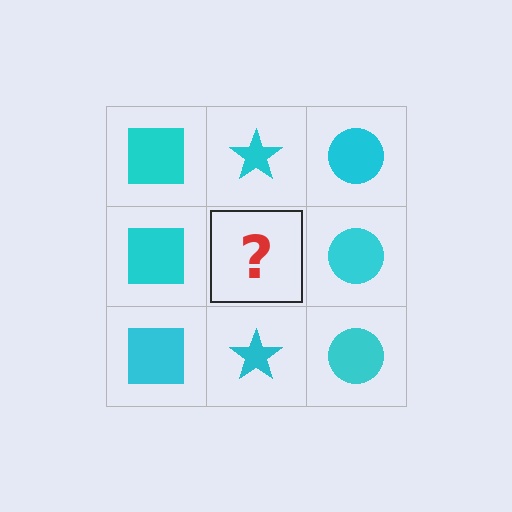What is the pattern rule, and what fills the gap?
The rule is that each column has a consistent shape. The gap should be filled with a cyan star.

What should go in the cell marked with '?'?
The missing cell should contain a cyan star.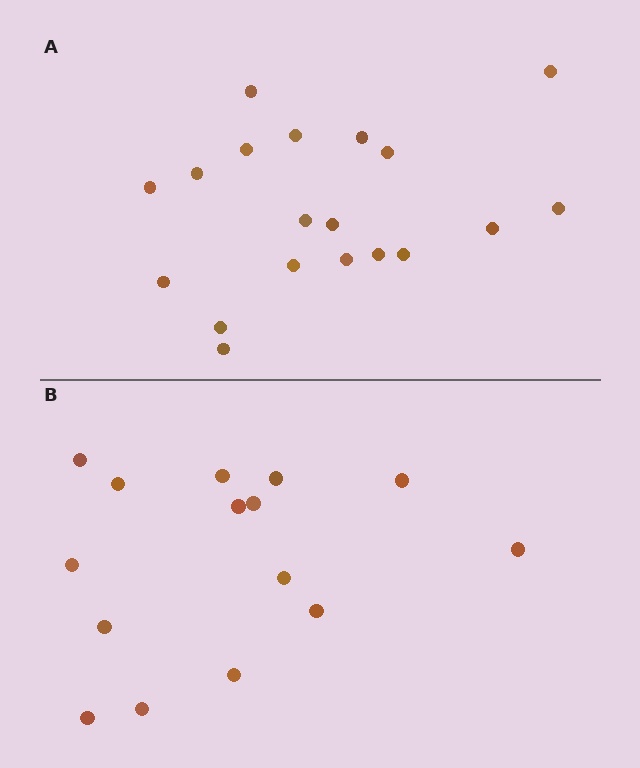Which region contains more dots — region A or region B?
Region A (the top region) has more dots.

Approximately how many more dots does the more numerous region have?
Region A has about 4 more dots than region B.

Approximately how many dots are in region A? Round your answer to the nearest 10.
About 20 dots. (The exact count is 19, which rounds to 20.)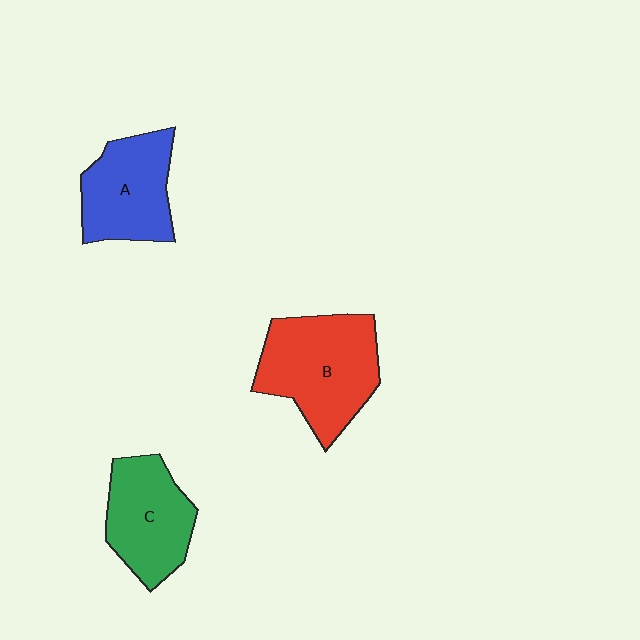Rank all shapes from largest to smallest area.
From largest to smallest: B (red), C (green), A (blue).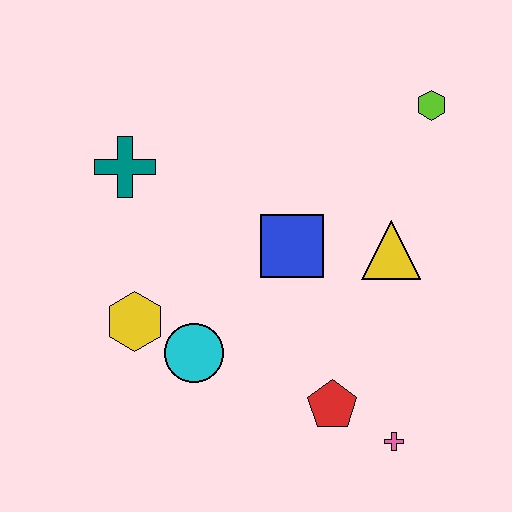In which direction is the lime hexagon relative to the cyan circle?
The lime hexagon is above the cyan circle.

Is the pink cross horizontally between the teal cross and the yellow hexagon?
No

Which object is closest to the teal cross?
The yellow hexagon is closest to the teal cross.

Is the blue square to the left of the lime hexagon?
Yes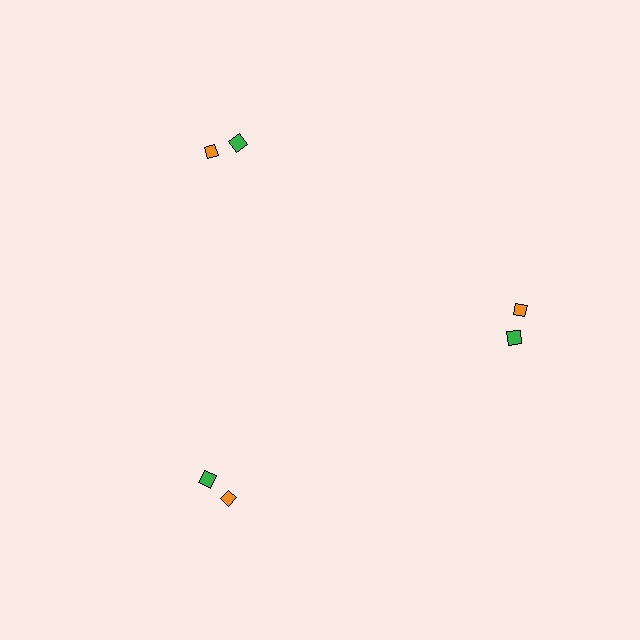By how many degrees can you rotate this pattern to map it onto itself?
The pattern maps onto itself every 120 degrees of rotation.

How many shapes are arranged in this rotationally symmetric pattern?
There are 6 shapes, arranged in 3 groups of 2.